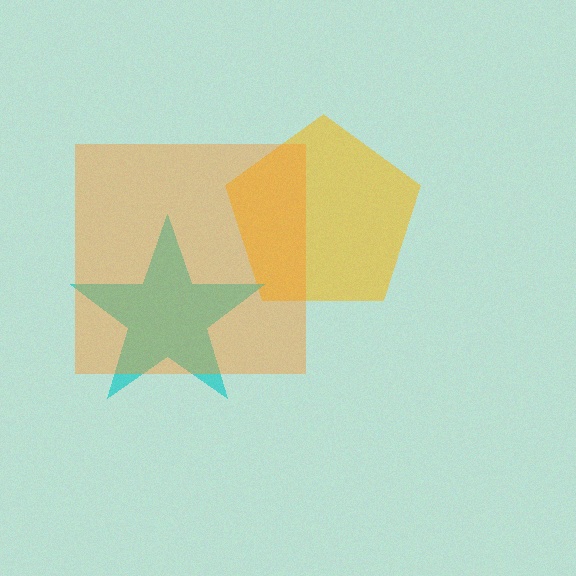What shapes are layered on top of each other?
The layered shapes are: a yellow pentagon, a cyan star, an orange square.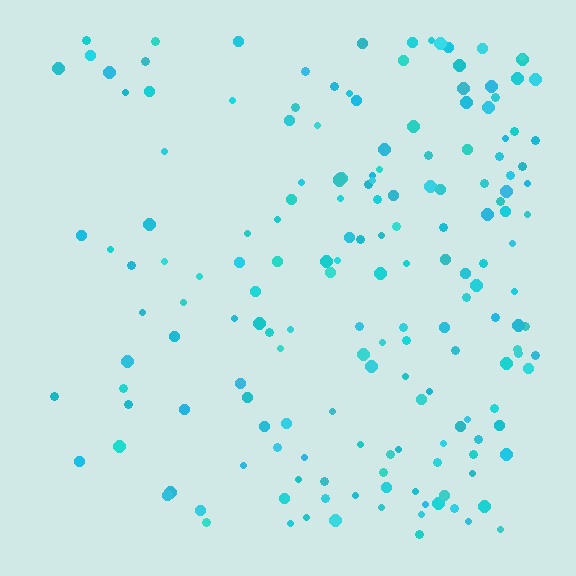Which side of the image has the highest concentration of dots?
The right.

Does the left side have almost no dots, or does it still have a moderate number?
Still a moderate number, just noticeably fewer than the right.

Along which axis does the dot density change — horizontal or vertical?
Horizontal.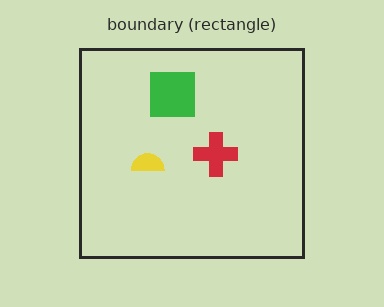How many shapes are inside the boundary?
3 inside, 0 outside.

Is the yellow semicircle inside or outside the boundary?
Inside.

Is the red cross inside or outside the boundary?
Inside.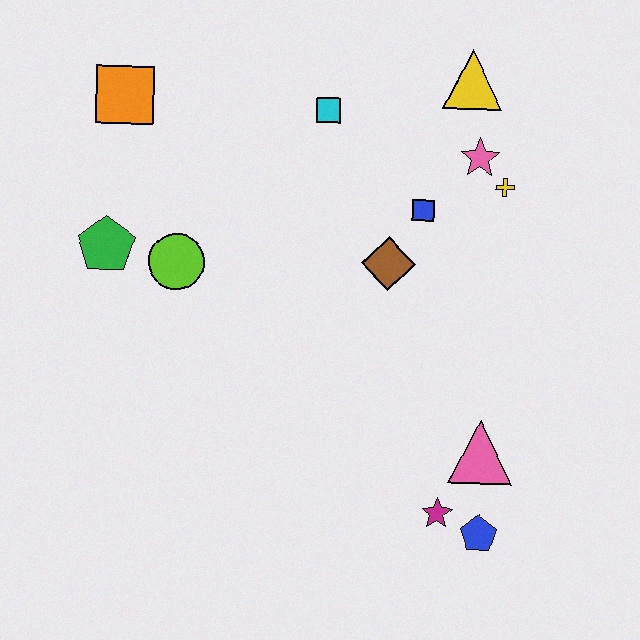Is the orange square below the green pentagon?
No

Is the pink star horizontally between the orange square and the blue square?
No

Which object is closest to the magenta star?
The blue pentagon is closest to the magenta star.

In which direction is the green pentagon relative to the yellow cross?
The green pentagon is to the left of the yellow cross.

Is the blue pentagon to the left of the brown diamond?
No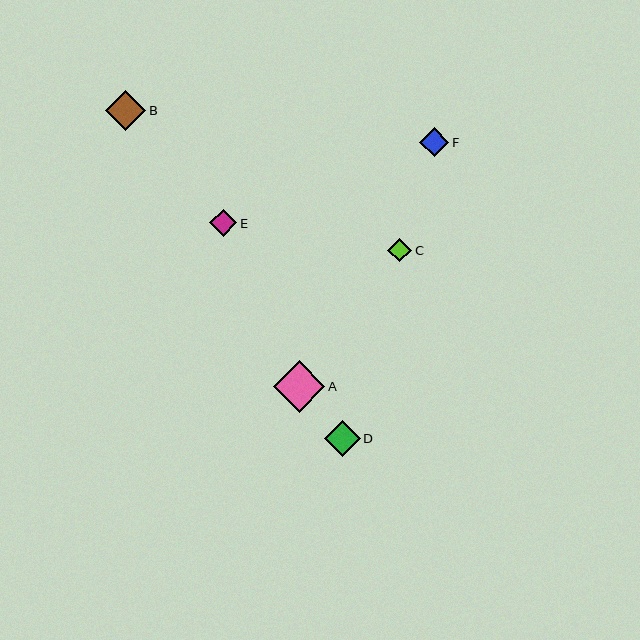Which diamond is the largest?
Diamond A is the largest with a size of approximately 52 pixels.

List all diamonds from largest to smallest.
From largest to smallest: A, B, D, F, E, C.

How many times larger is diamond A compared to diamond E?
Diamond A is approximately 1.9 times the size of diamond E.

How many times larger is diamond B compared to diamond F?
Diamond B is approximately 1.4 times the size of diamond F.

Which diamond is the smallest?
Diamond C is the smallest with a size of approximately 24 pixels.